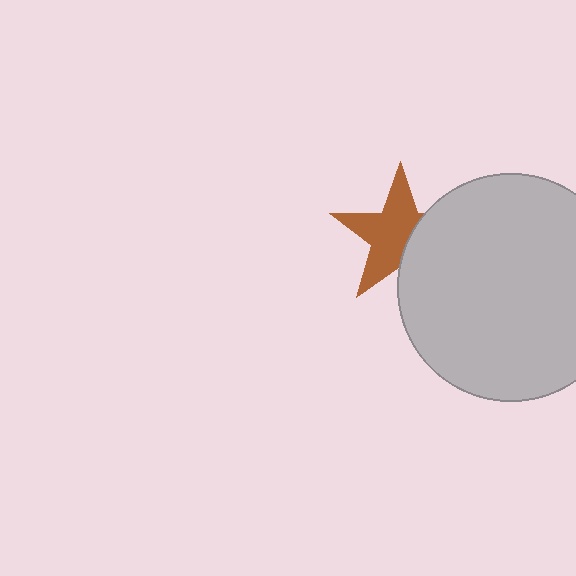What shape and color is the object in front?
The object in front is a light gray circle.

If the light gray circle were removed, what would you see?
You would see the complete brown star.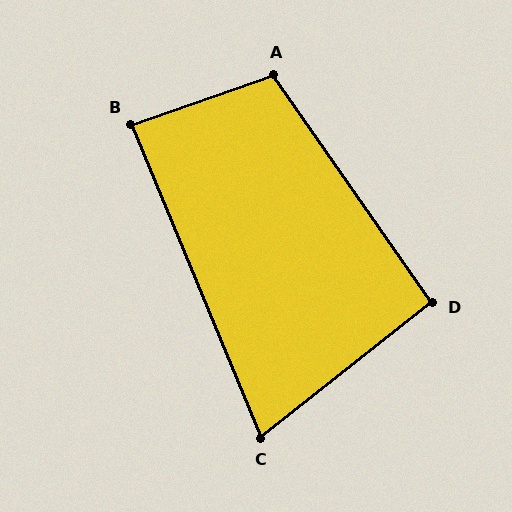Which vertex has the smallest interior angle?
C, at approximately 74 degrees.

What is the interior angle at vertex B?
Approximately 87 degrees (approximately right).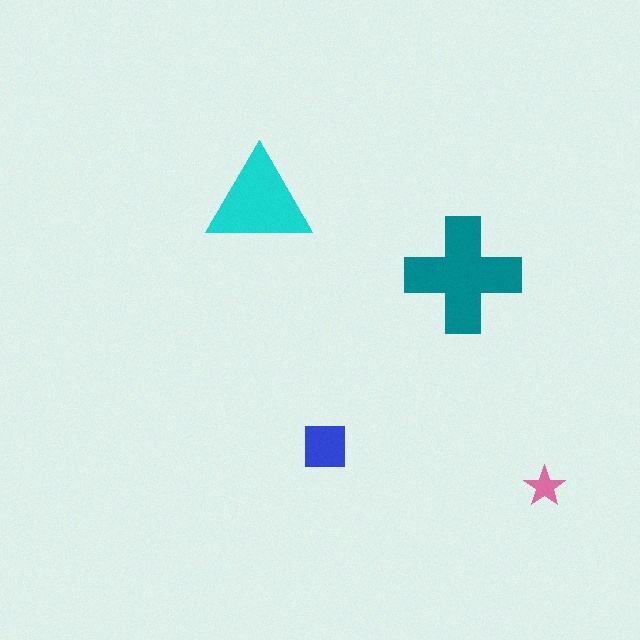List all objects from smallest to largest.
The pink star, the blue square, the cyan triangle, the teal cross.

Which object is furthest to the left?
The cyan triangle is leftmost.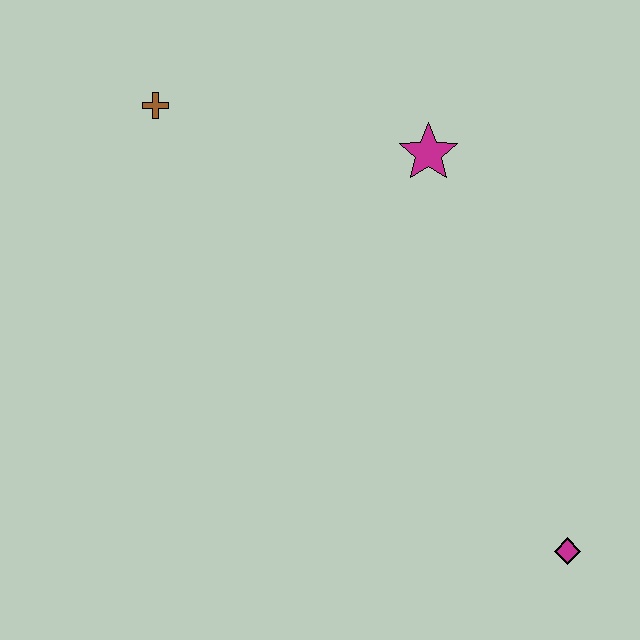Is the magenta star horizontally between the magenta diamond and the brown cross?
Yes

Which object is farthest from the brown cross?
The magenta diamond is farthest from the brown cross.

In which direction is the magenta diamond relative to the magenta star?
The magenta diamond is below the magenta star.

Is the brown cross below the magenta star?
No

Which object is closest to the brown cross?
The magenta star is closest to the brown cross.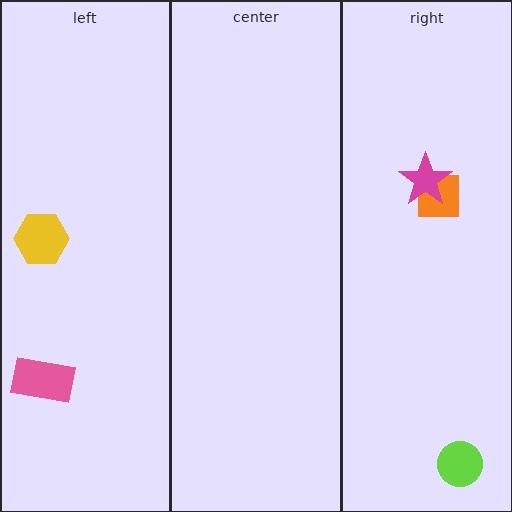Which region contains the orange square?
The right region.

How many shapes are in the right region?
3.